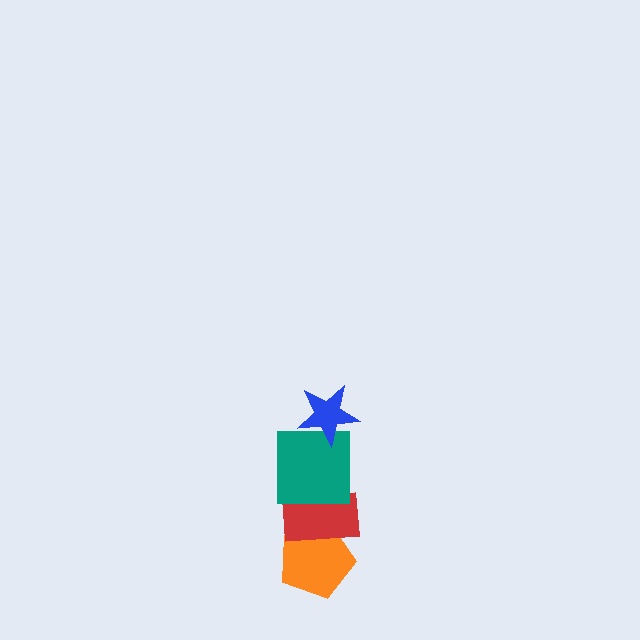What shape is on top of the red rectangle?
The teal square is on top of the red rectangle.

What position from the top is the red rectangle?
The red rectangle is 3rd from the top.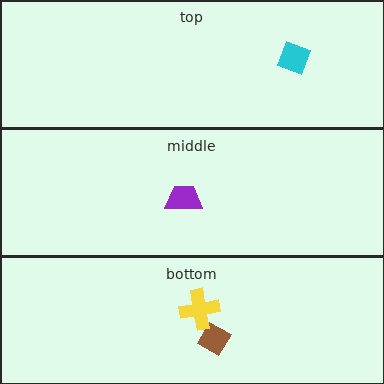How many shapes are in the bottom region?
2.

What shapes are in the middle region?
The purple trapezoid.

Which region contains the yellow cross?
The bottom region.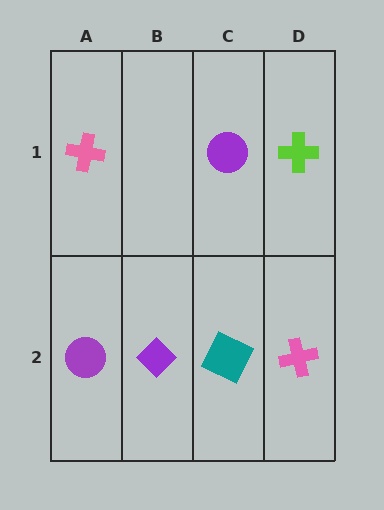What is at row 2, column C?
A teal square.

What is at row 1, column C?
A purple circle.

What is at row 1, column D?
A lime cross.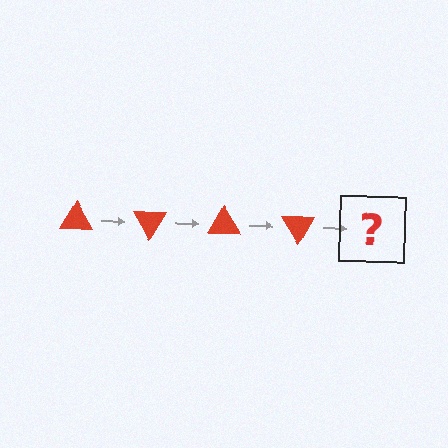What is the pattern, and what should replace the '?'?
The pattern is that the triangle rotates 60 degrees each step. The '?' should be a red triangle rotated 240 degrees.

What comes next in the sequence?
The next element should be a red triangle rotated 240 degrees.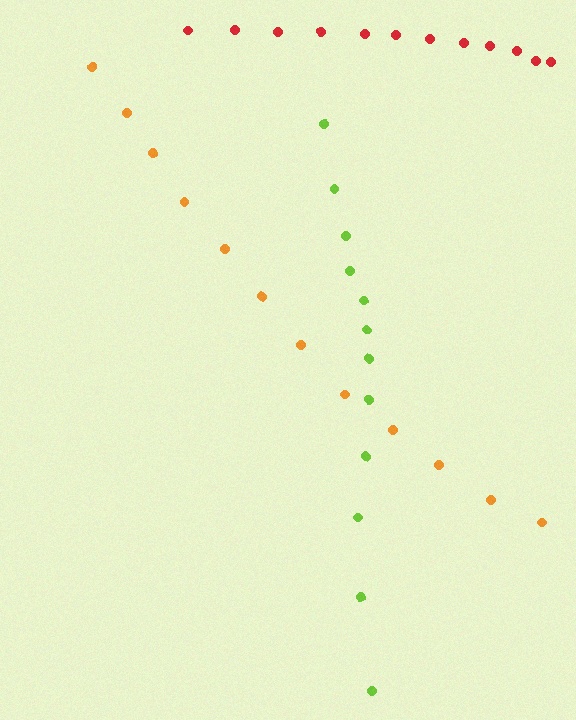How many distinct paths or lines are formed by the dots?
There are 3 distinct paths.